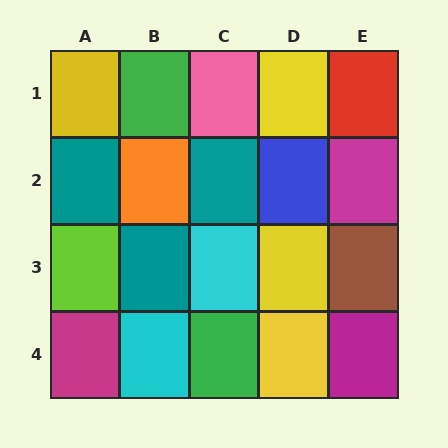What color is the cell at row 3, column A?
Lime.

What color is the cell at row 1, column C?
Pink.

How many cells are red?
1 cell is red.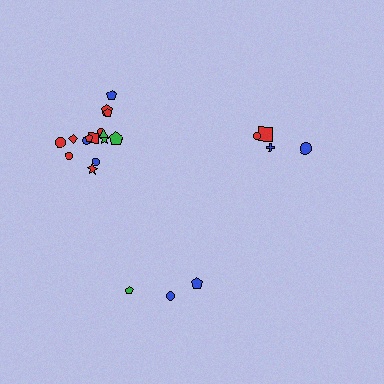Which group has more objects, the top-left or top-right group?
The top-left group.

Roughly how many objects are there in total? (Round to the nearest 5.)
Roughly 20 objects in total.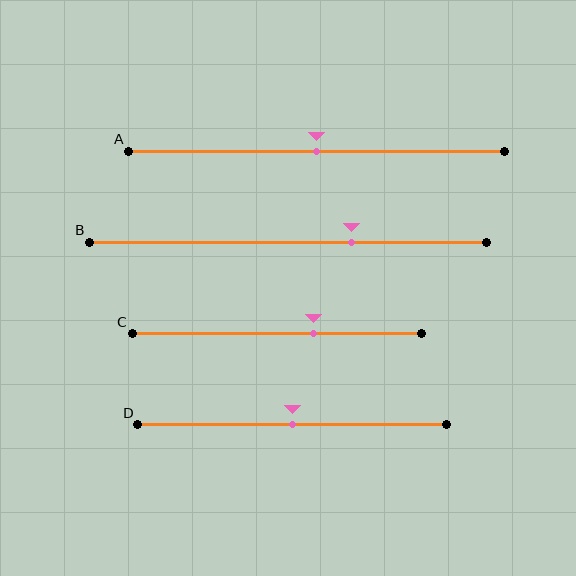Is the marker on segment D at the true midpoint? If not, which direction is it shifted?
Yes, the marker on segment D is at the true midpoint.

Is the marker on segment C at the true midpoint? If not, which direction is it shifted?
No, the marker on segment C is shifted to the right by about 13% of the segment length.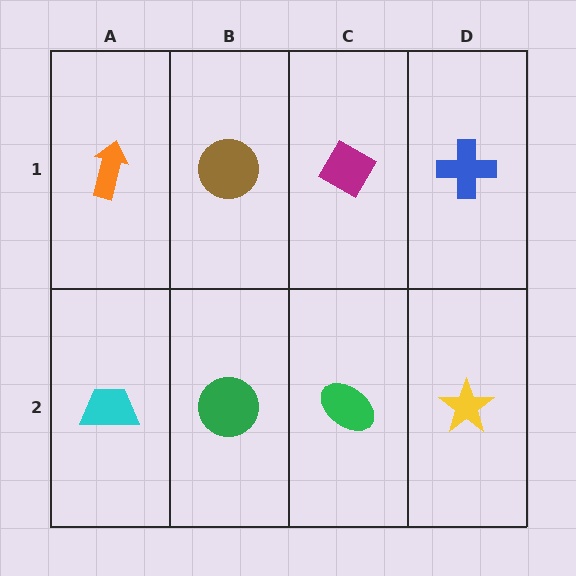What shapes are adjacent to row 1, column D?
A yellow star (row 2, column D), a magenta diamond (row 1, column C).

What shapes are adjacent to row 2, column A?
An orange arrow (row 1, column A), a green circle (row 2, column B).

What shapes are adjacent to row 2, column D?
A blue cross (row 1, column D), a green ellipse (row 2, column C).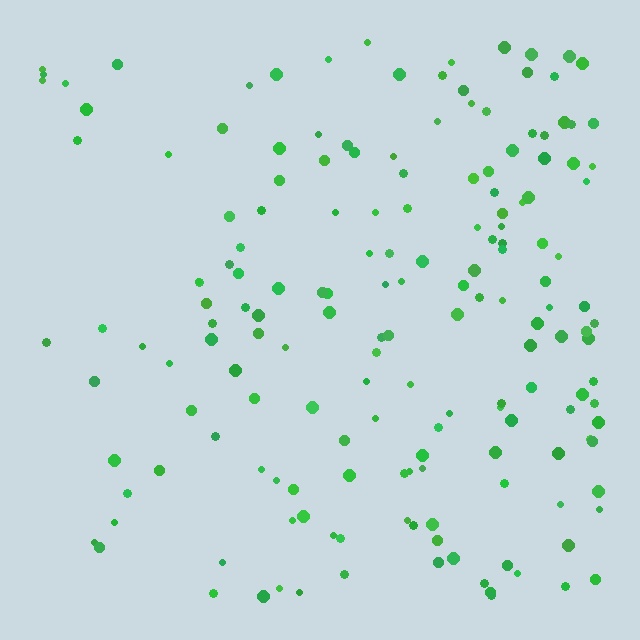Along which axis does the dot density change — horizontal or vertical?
Horizontal.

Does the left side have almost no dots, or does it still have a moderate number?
Still a moderate number, just noticeably fewer than the right.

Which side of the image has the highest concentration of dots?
The right.